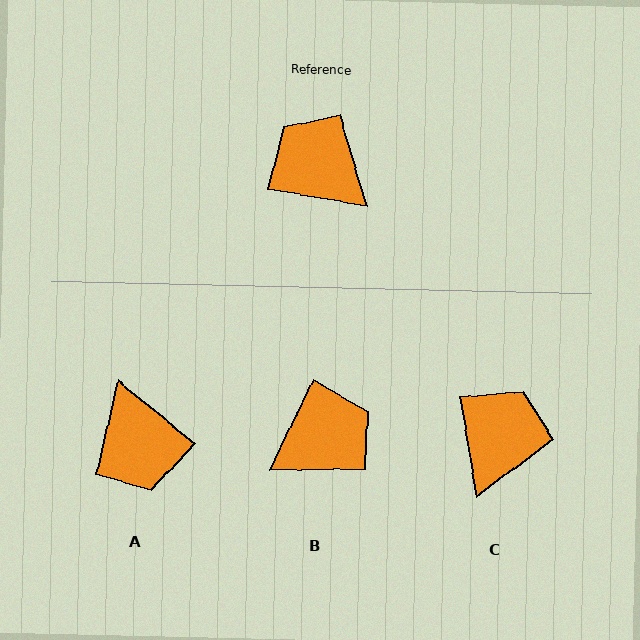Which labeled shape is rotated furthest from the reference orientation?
A, about 151 degrees away.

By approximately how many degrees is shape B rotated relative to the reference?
Approximately 105 degrees clockwise.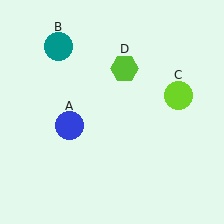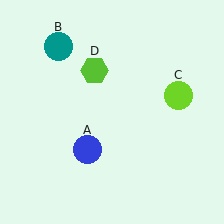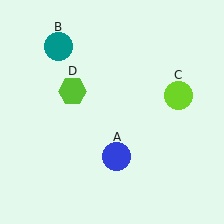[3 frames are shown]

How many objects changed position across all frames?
2 objects changed position: blue circle (object A), lime hexagon (object D).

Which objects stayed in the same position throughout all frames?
Teal circle (object B) and lime circle (object C) remained stationary.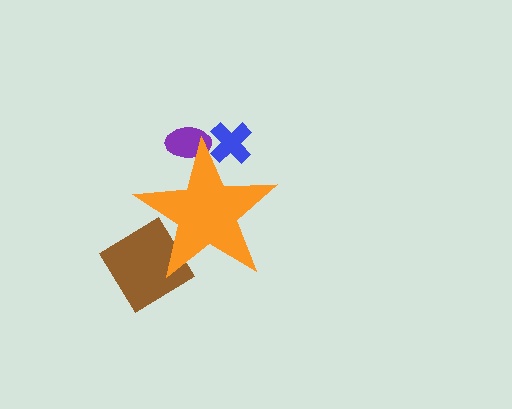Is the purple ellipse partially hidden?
Yes, the purple ellipse is partially hidden behind the orange star.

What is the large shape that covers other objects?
An orange star.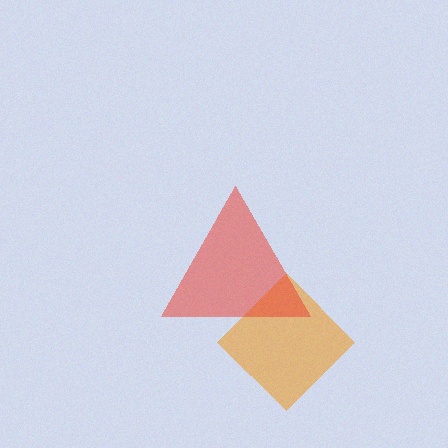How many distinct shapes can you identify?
There are 2 distinct shapes: an orange diamond, a red triangle.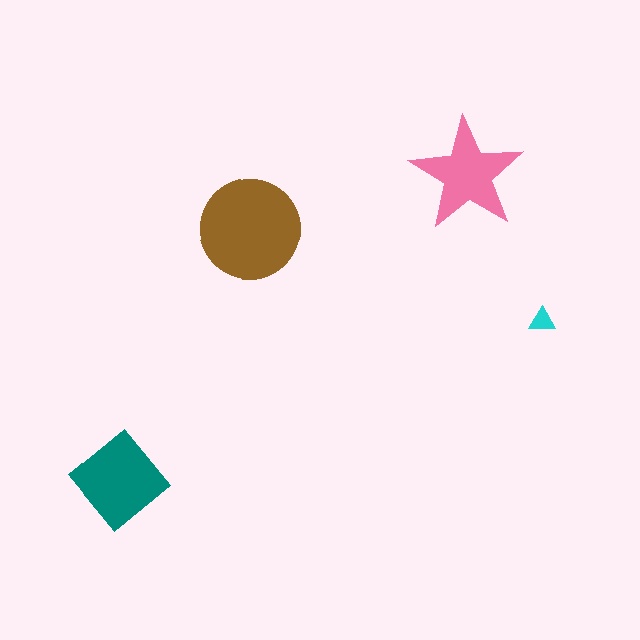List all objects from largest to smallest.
The brown circle, the teal diamond, the pink star, the cyan triangle.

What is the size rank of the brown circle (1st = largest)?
1st.